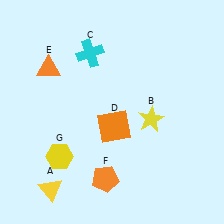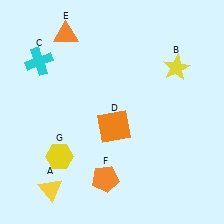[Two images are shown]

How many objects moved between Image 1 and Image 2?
3 objects moved between the two images.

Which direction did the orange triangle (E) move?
The orange triangle (E) moved up.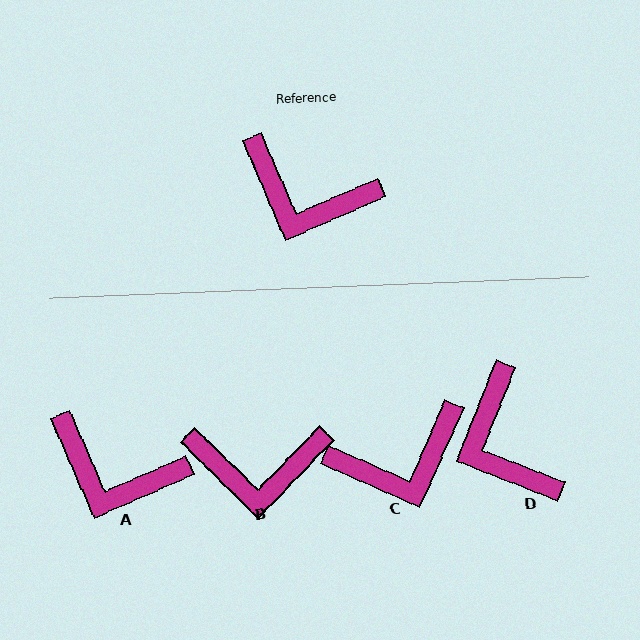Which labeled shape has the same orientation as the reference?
A.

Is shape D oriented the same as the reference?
No, it is off by about 45 degrees.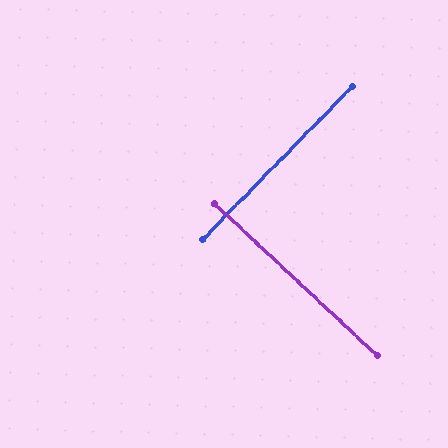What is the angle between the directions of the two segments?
Approximately 89 degrees.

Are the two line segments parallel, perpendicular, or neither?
Perpendicular — they meet at approximately 89°.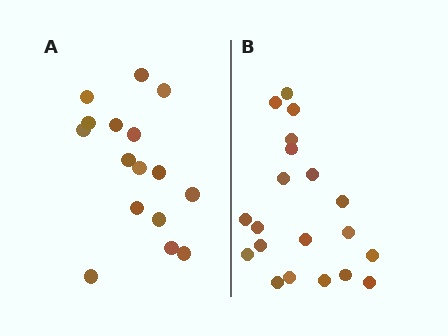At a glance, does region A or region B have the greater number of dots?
Region B (the right region) has more dots.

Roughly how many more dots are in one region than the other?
Region B has about 4 more dots than region A.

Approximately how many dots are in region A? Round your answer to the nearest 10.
About 20 dots. (The exact count is 16, which rounds to 20.)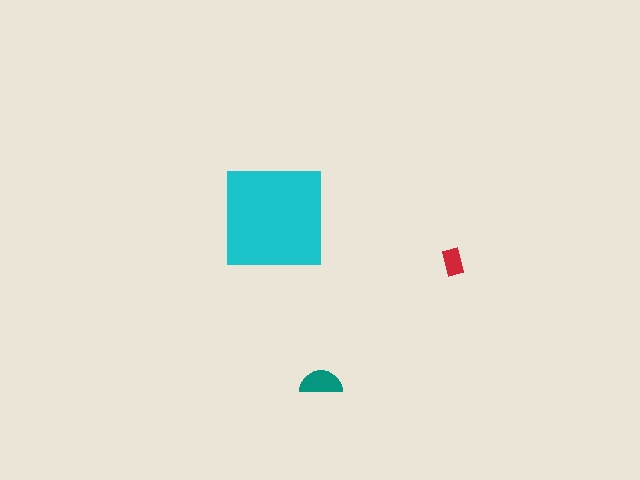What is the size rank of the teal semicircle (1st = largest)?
2nd.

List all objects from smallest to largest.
The red rectangle, the teal semicircle, the cyan square.